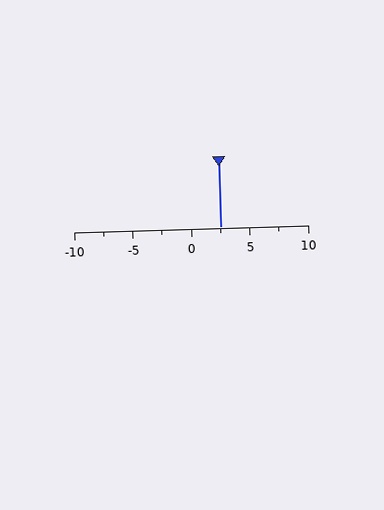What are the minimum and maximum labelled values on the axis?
The axis runs from -10 to 10.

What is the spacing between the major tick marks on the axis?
The major ticks are spaced 5 apart.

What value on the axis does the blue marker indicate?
The marker indicates approximately 2.5.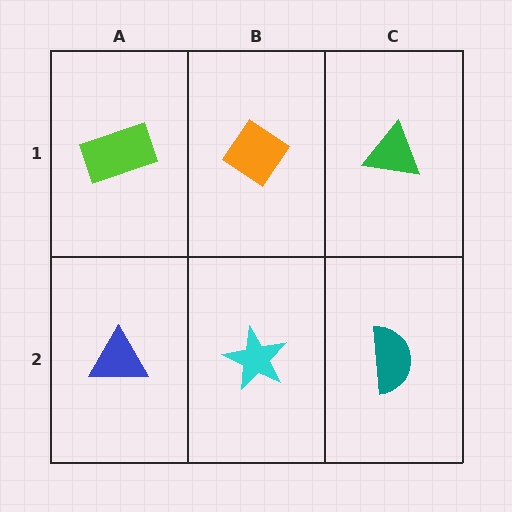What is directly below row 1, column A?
A blue triangle.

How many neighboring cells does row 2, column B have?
3.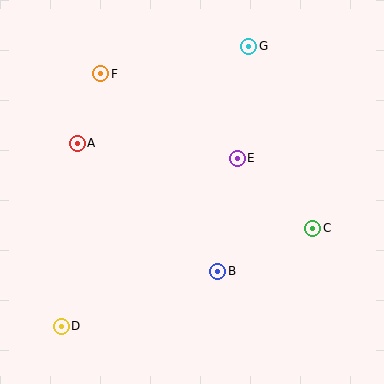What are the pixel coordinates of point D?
Point D is at (61, 326).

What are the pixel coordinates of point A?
Point A is at (77, 143).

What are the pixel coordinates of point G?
Point G is at (249, 46).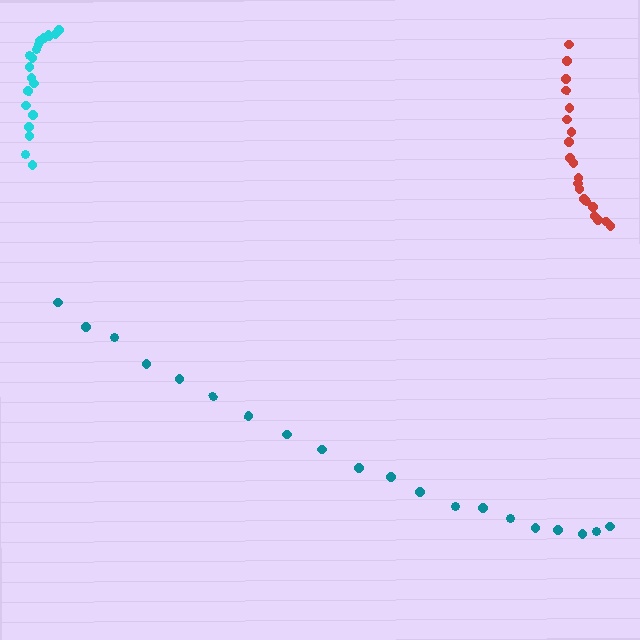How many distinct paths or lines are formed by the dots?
There are 3 distinct paths.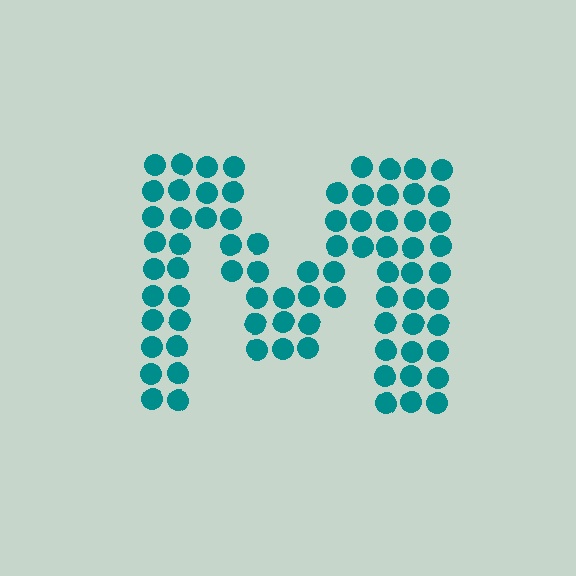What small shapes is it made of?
It is made of small circles.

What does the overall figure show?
The overall figure shows the letter M.